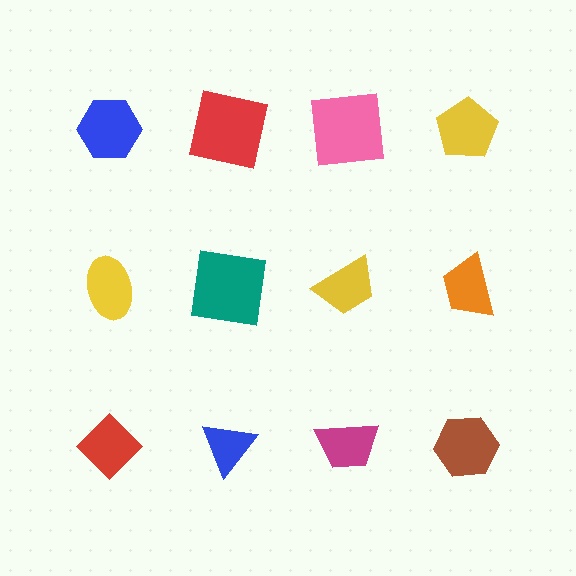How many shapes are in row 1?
4 shapes.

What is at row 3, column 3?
A magenta trapezoid.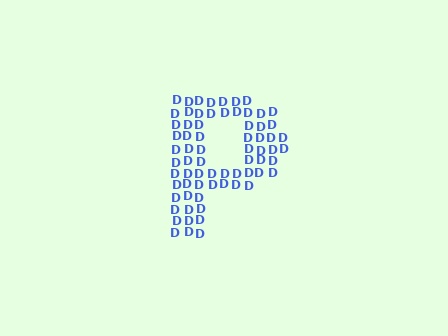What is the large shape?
The large shape is the letter P.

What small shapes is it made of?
It is made of small letter D's.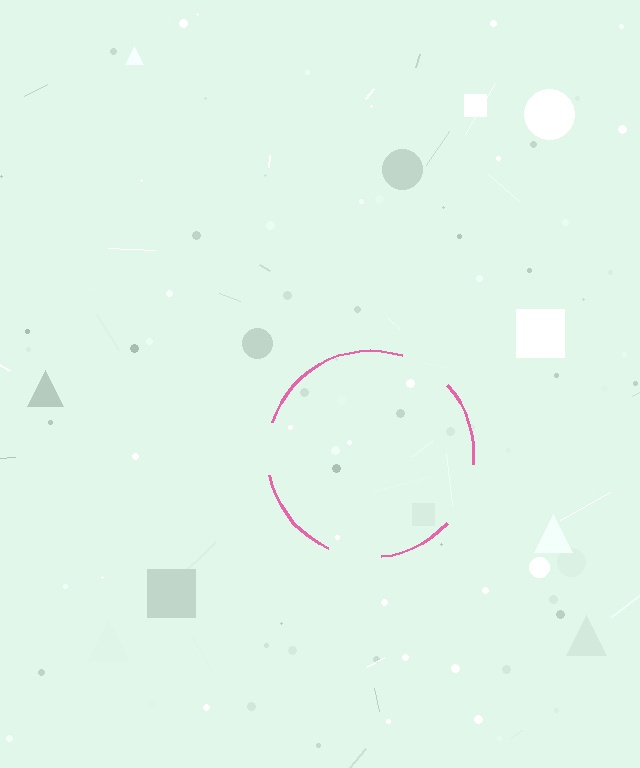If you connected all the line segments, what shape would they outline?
They would outline a circle.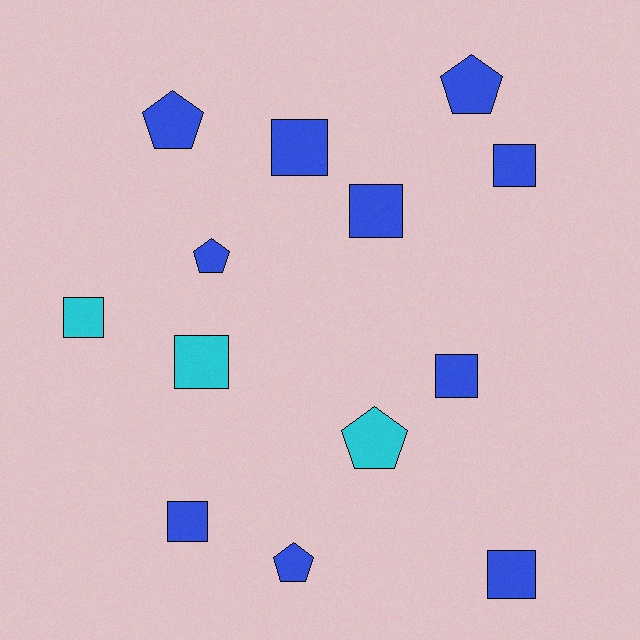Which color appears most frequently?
Blue, with 10 objects.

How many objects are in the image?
There are 13 objects.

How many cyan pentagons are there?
There is 1 cyan pentagon.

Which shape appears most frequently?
Square, with 8 objects.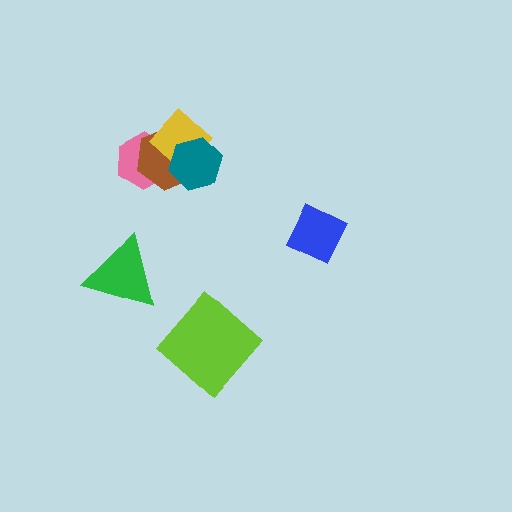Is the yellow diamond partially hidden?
Yes, it is partially covered by another shape.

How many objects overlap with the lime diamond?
0 objects overlap with the lime diamond.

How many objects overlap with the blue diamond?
0 objects overlap with the blue diamond.